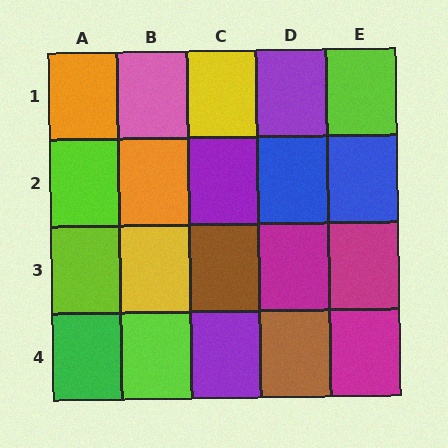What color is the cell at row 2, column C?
Purple.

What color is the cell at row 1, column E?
Lime.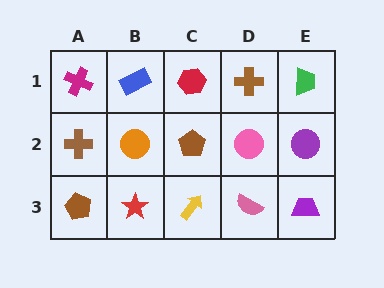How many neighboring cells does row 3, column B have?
3.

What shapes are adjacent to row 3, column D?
A pink circle (row 2, column D), a yellow arrow (row 3, column C), a purple trapezoid (row 3, column E).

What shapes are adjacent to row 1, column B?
An orange circle (row 2, column B), a magenta cross (row 1, column A), a red hexagon (row 1, column C).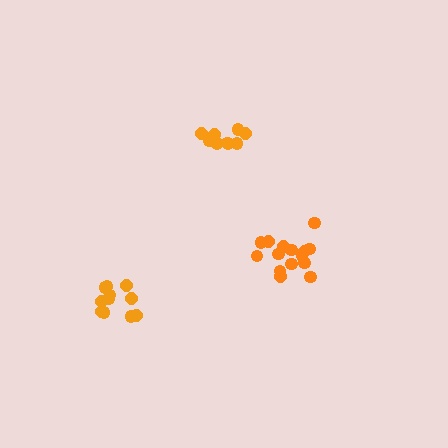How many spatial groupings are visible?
There are 3 spatial groupings.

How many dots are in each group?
Group 1: 15 dots, Group 2: 11 dots, Group 3: 9 dots (35 total).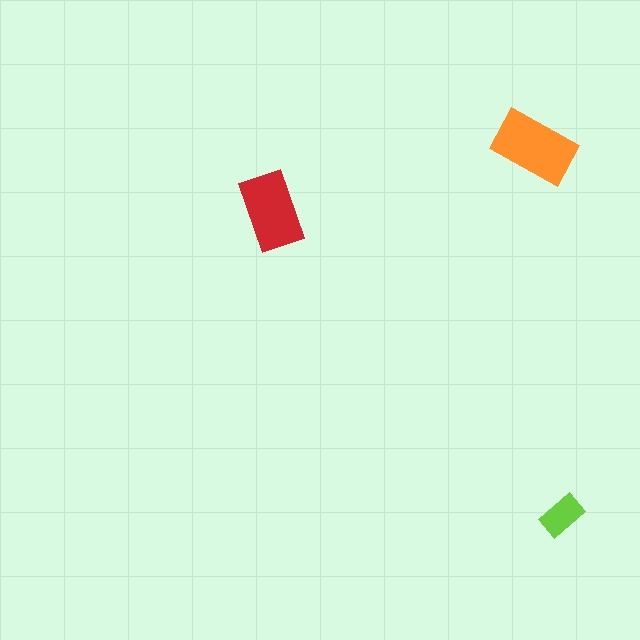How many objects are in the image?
There are 3 objects in the image.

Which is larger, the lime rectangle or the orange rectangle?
The orange one.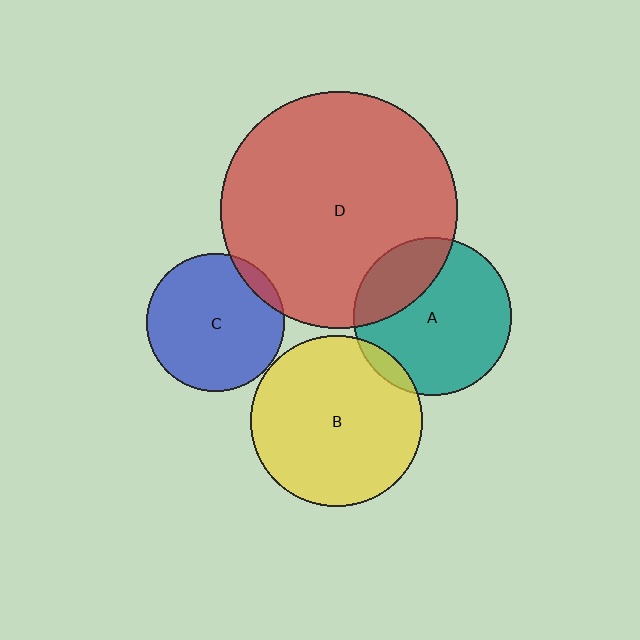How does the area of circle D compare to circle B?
Approximately 1.9 times.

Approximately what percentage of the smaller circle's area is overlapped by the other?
Approximately 25%.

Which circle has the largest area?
Circle D (red).